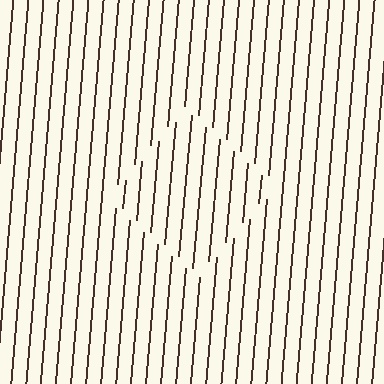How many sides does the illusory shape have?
4 sides — the line-ends trace a square.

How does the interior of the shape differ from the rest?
The interior of the shape contains the same grating, shifted by half a period — the contour is defined by the phase discontinuity where line-ends from the inner and outer gratings abut.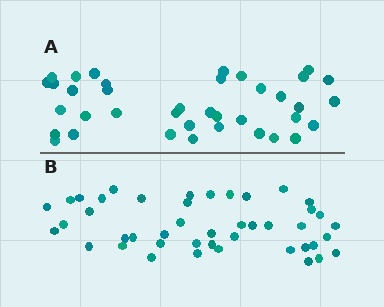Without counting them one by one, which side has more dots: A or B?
Region B (the bottom region) has more dots.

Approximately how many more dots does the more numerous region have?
Region B has about 6 more dots than region A.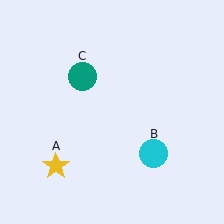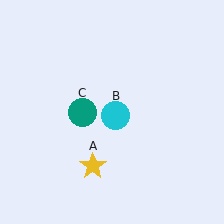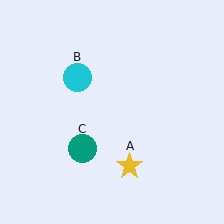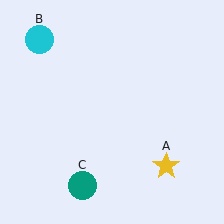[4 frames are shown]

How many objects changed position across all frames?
3 objects changed position: yellow star (object A), cyan circle (object B), teal circle (object C).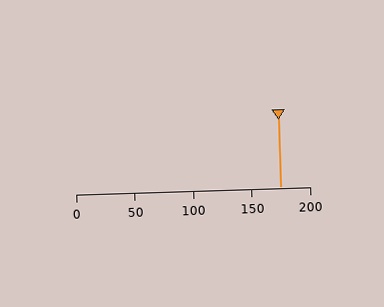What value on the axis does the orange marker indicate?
The marker indicates approximately 175.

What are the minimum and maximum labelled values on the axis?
The axis runs from 0 to 200.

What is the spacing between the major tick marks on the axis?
The major ticks are spaced 50 apart.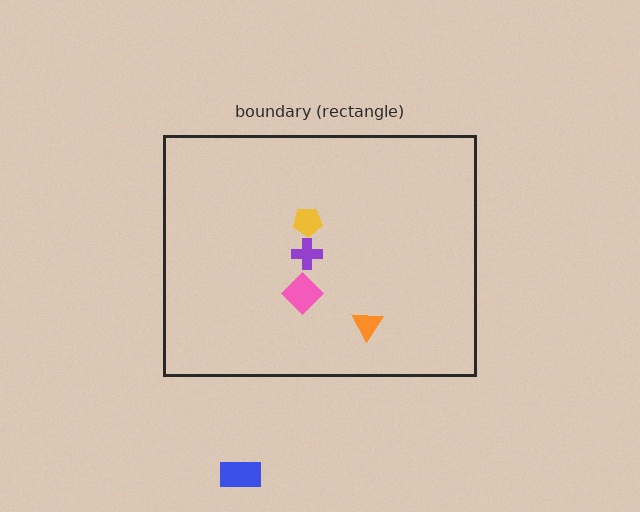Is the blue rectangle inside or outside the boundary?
Outside.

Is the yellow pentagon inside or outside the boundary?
Inside.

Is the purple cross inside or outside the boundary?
Inside.